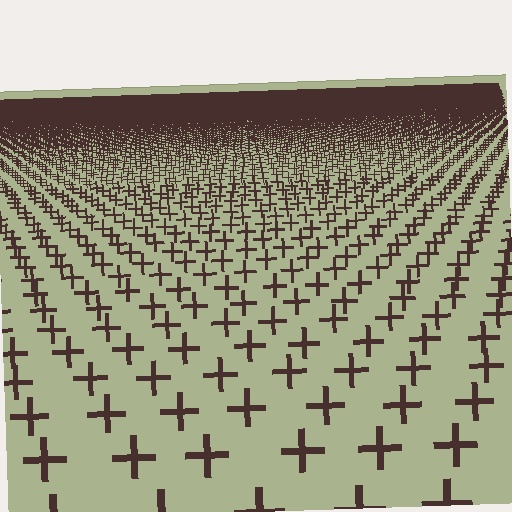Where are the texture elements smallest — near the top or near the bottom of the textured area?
Near the top.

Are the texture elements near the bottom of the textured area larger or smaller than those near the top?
Larger. Near the bottom, elements are closer to the viewer and appear at a bigger on-screen size.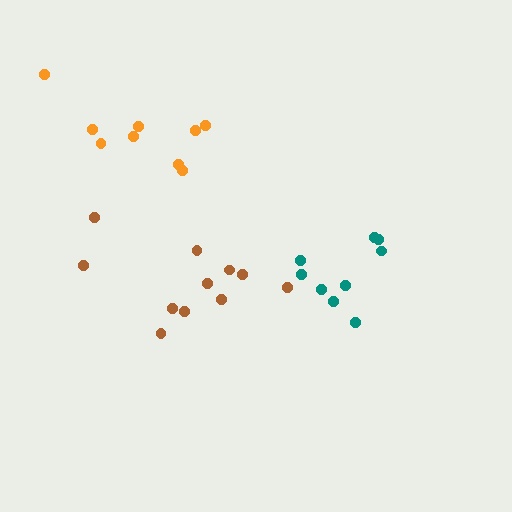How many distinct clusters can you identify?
There are 3 distinct clusters.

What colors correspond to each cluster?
The clusters are colored: brown, teal, orange.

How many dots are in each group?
Group 1: 11 dots, Group 2: 9 dots, Group 3: 9 dots (29 total).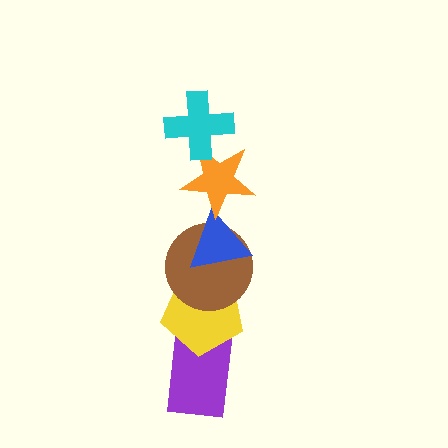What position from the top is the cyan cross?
The cyan cross is 1st from the top.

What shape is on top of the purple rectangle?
The yellow pentagon is on top of the purple rectangle.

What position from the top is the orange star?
The orange star is 2nd from the top.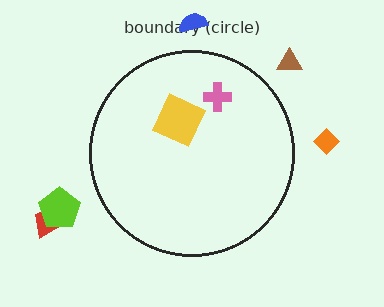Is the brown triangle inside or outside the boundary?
Outside.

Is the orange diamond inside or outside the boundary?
Outside.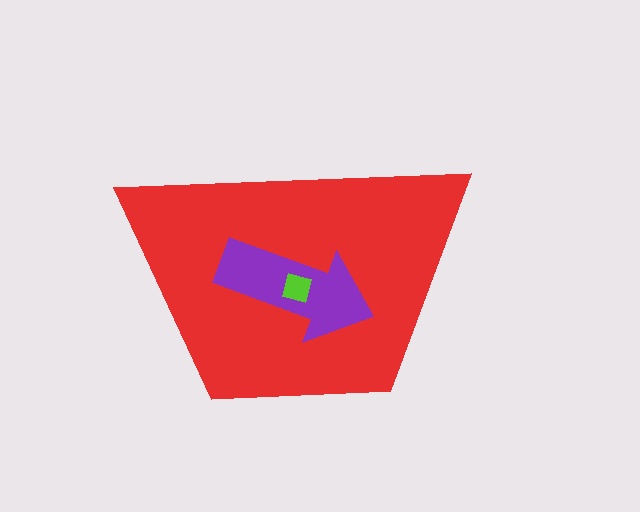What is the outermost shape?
The red trapezoid.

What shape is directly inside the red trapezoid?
The purple arrow.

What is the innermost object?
The lime square.